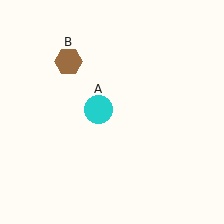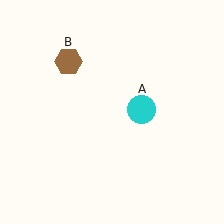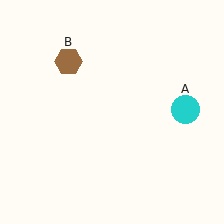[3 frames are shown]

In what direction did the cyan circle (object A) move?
The cyan circle (object A) moved right.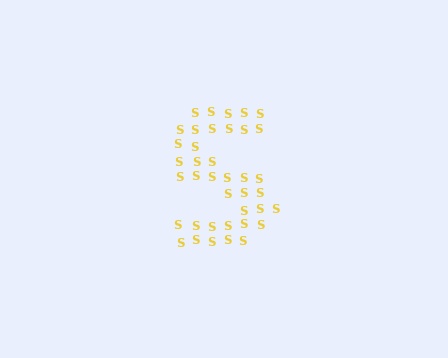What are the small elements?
The small elements are letter S's.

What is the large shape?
The large shape is the letter S.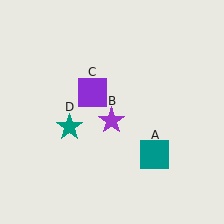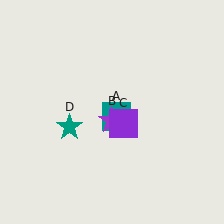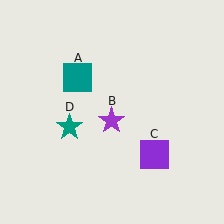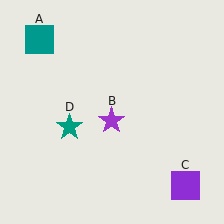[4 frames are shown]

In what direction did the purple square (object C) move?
The purple square (object C) moved down and to the right.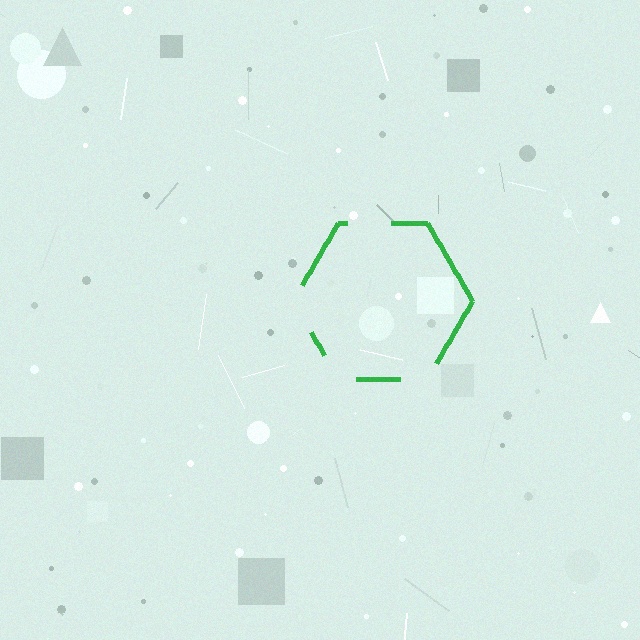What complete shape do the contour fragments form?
The contour fragments form a hexagon.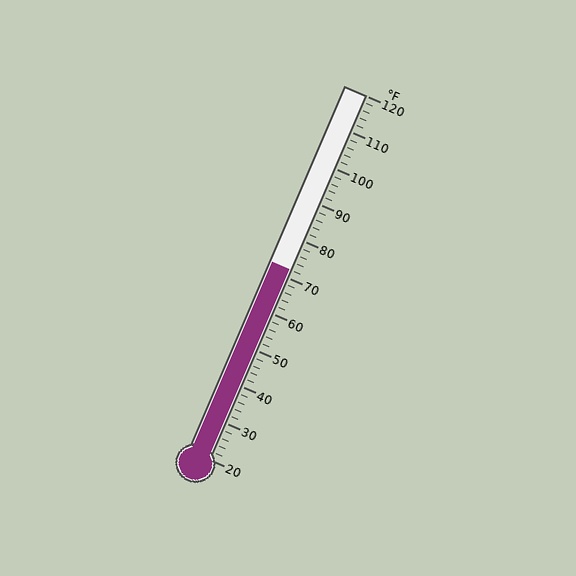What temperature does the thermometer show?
The thermometer shows approximately 72°F.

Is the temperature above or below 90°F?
The temperature is below 90°F.